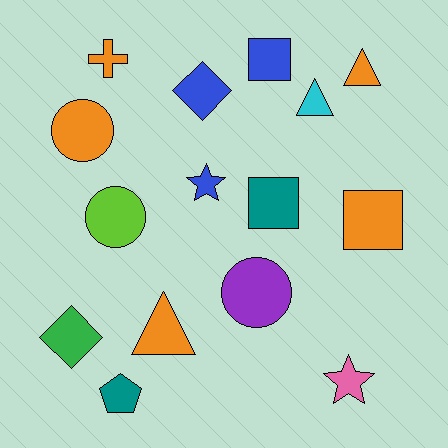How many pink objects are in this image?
There is 1 pink object.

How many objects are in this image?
There are 15 objects.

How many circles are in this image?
There are 3 circles.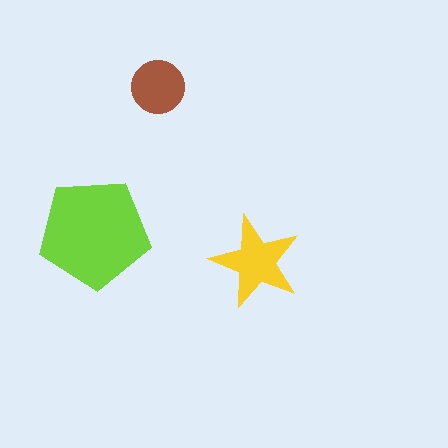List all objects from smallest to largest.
The brown circle, the yellow star, the lime pentagon.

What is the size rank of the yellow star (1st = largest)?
2nd.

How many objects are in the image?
There are 3 objects in the image.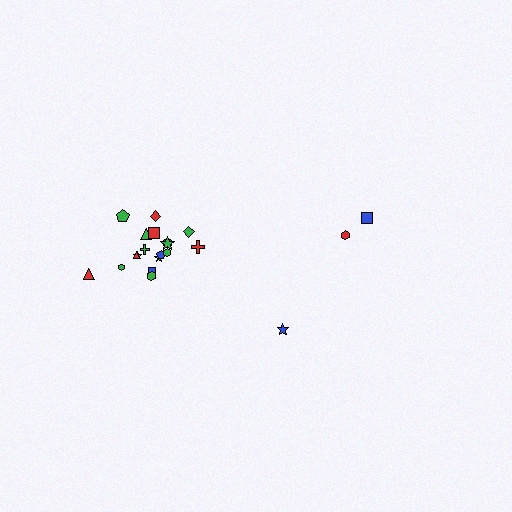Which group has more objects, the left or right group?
The left group.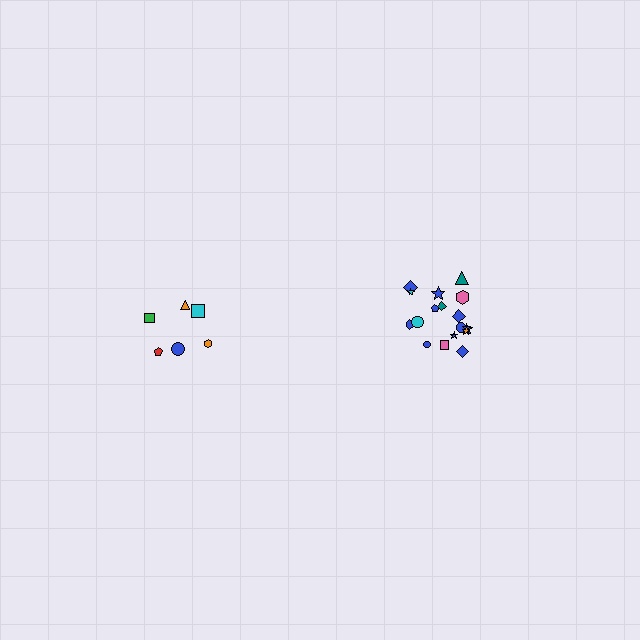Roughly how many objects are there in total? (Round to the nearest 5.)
Roughly 25 objects in total.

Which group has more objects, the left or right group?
The right group.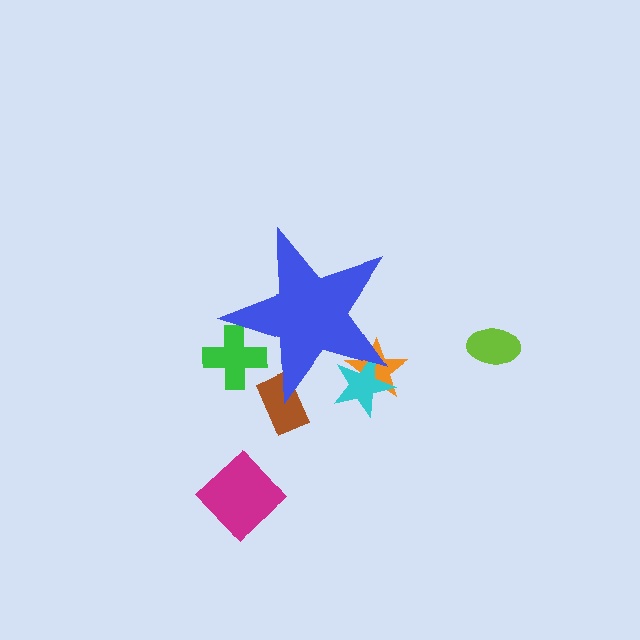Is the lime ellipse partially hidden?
No, the lime ellipse is fully visible.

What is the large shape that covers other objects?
A blue star.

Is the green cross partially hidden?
Yes, the green cross is partially hidden behind the blue star.